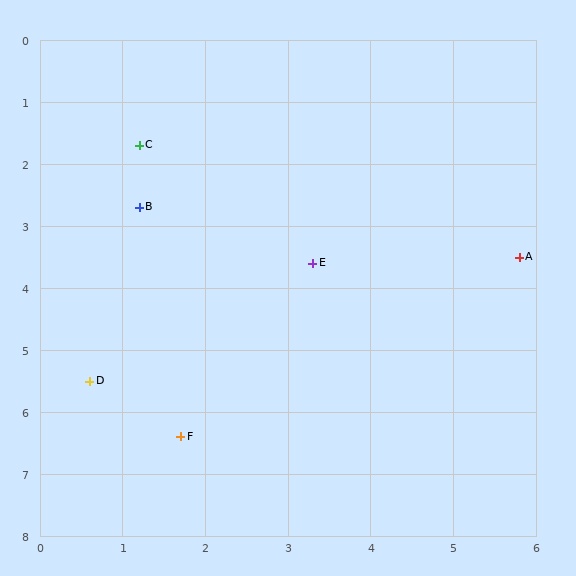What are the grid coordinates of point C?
Point C is at approximately (1.2, 1.7).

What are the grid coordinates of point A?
Point A is at approximately (5.8, 3.5).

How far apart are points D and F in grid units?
Points D and F are about 1.4 grid units apart.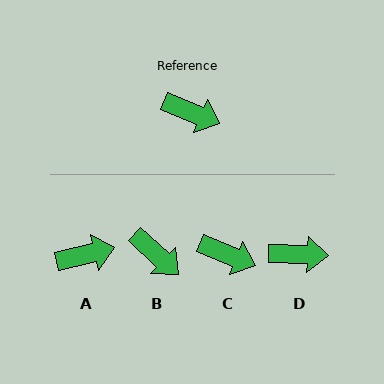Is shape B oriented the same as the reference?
No, it is off by about 20 degrees.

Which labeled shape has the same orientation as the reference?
C.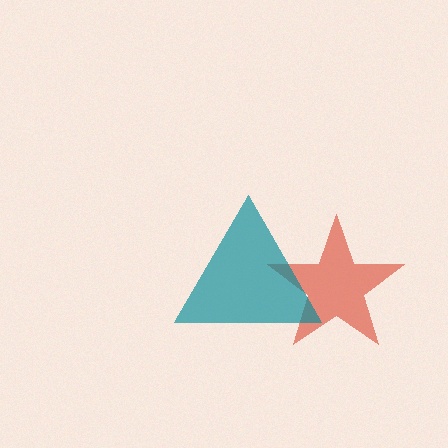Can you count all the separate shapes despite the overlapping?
Yes, there are 2 separate shapes.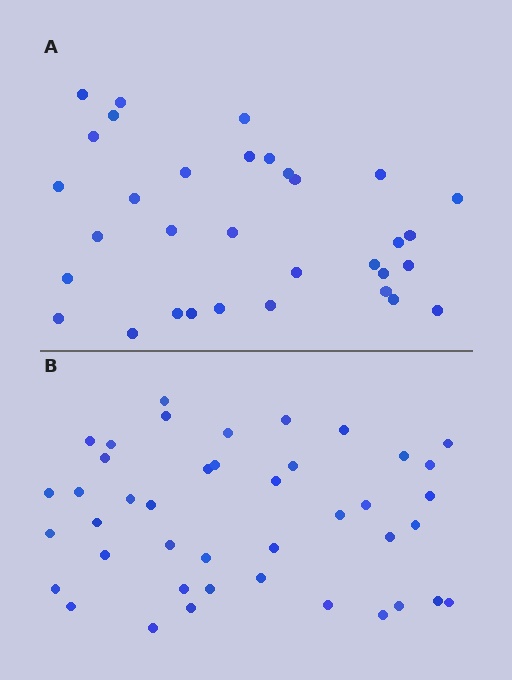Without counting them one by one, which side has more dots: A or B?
Region B (the bottom region) has more dots.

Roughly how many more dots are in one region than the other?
Region B has roughly 8 or so more dots than region A.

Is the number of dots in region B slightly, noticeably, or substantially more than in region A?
Region B has noticeably more, but not dramatically so. The ratio is roughly 1.3 to 1.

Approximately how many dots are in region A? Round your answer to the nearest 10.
About 30 dots. (The exact count is 33, which rounds to 30.)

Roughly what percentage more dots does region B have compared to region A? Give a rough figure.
About 25% more.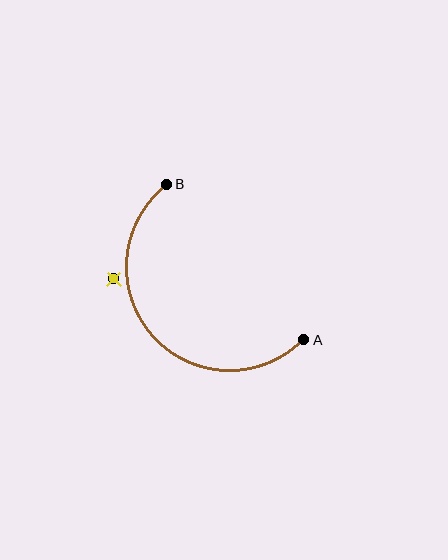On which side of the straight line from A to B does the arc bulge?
The arc bulges below and to the left of the straight line connecting A and B.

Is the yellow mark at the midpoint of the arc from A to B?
No — the yellow mark does not lie on the arc at all. It sits slightly outside the curve.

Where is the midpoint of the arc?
The arc midpoint is the point on the curve farthest from the straight line joining A and B. It sits below and to the left of that line.